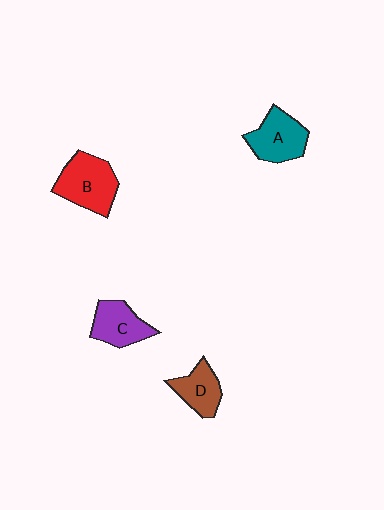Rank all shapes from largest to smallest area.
From largest to smallest: B (red), A (teal), C (purple), D (brown).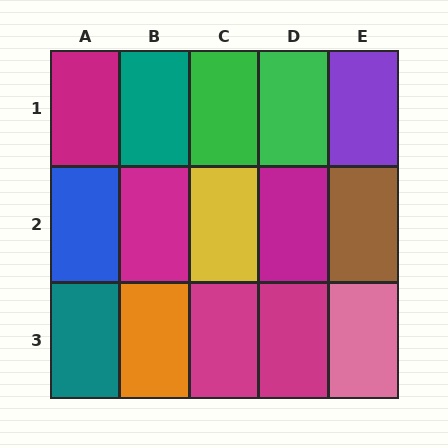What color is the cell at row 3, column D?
Magenta.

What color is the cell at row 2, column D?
Magenta.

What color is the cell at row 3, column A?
Teal.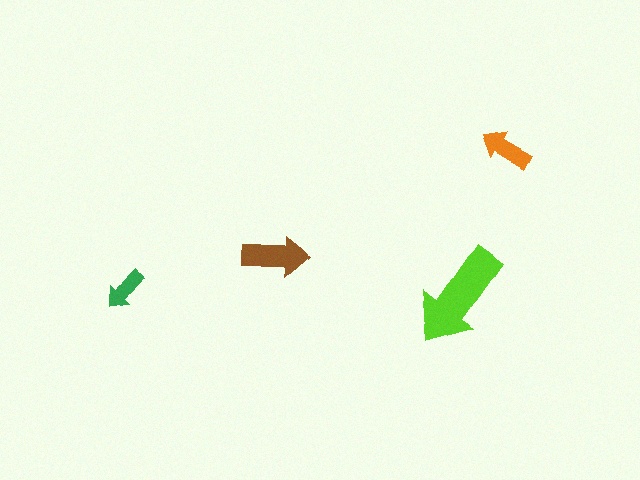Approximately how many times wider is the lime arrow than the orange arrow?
About 2 times wider.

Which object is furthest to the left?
The green arrow is leftmost.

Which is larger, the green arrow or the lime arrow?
The lime one.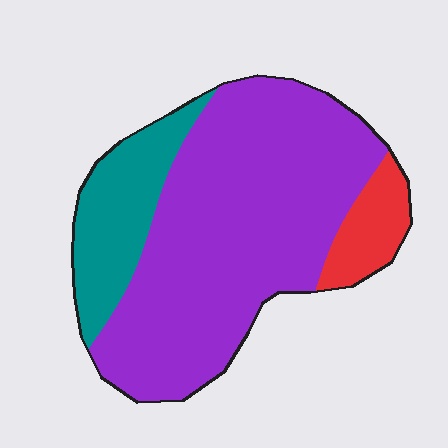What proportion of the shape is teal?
Teal takes up about one fifth (1/5) of the shape.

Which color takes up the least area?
Red, at roughly 10%.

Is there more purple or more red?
Purple.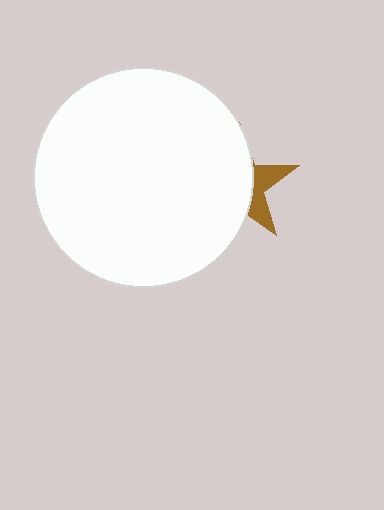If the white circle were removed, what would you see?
You would see the complete brown star.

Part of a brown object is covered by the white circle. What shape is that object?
It is a star.